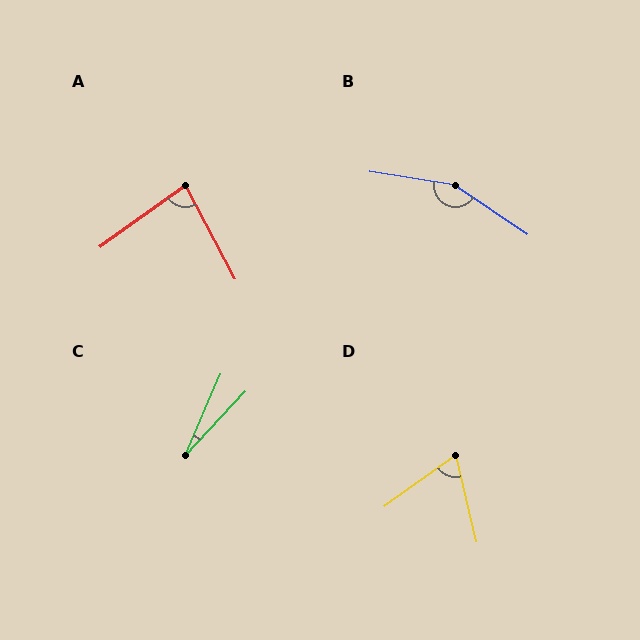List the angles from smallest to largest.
C (20°), D (68°), A (82°), B (155°).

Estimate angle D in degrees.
Approximately 68 degrees.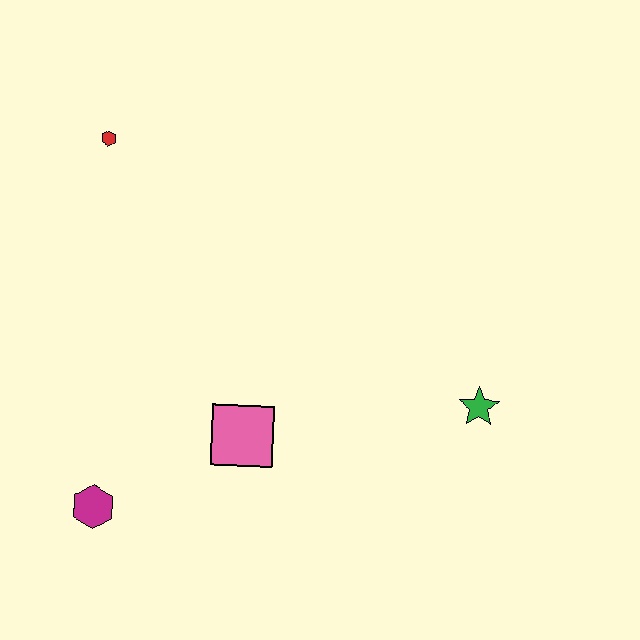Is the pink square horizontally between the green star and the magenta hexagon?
Yes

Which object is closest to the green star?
The pink square is closest to the green star.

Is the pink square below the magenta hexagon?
No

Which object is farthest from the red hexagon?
The green star is farthest from the red hexagon.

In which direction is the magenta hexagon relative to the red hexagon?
The magenta hexagon is below the red hexagon.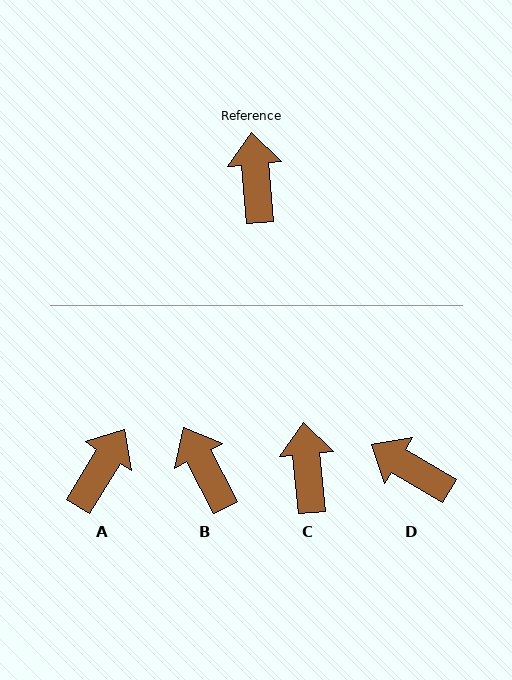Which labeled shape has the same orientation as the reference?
C.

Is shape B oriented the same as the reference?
No, it is off by about 22 degrees.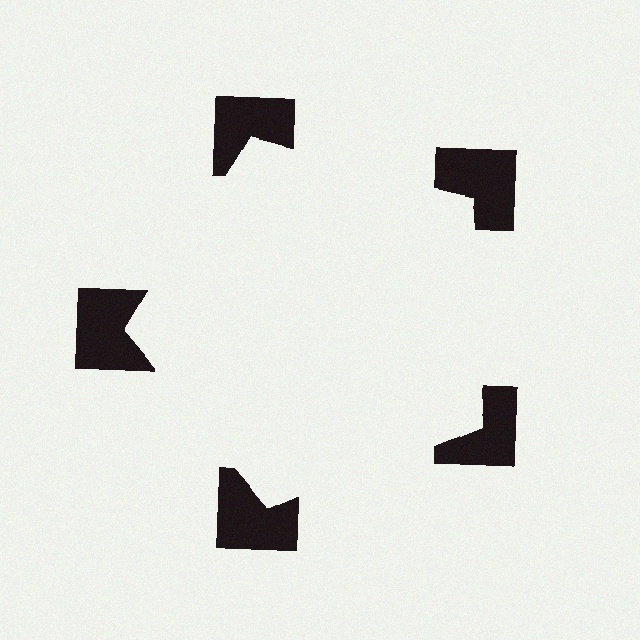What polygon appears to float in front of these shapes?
An illusory pentagon — its edges are inferred from the aligned wedge cuts in the notched squares, not physically drawn.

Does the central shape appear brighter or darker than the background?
It typically appears slightly brighter than the background, even though no actual brightness change is drawn.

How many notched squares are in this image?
There are 5 — one at each vertex of the illusory pentagon.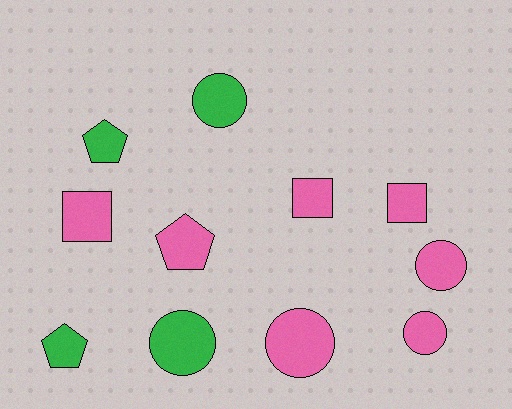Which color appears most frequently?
Pink, with 7 objects.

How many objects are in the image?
There are 11 objects.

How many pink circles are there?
There are 3 pink circles.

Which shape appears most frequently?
Circle, with 5 objects.